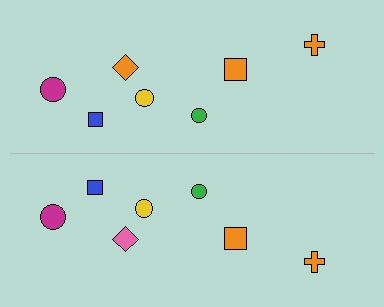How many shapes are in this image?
There are 14 shapes in this image.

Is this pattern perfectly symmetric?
No, the pattern is not perfectly symmetric. The pink diamond on the bottom side breaks the symmetry — its mirror counterpart is orange.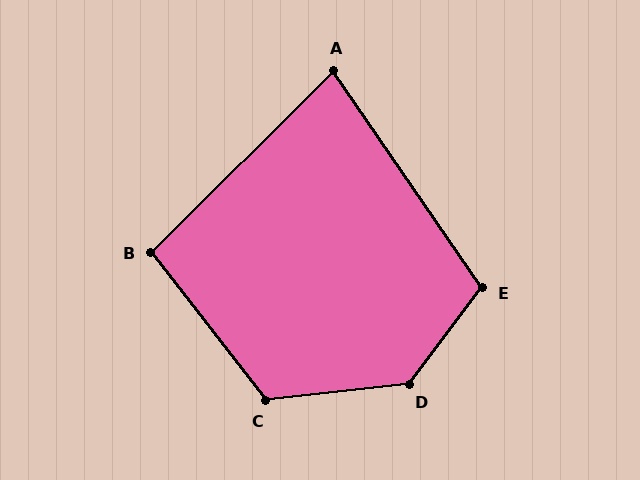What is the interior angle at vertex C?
Approximately 121 degrees (obtuse).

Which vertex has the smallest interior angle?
A, at approximately 80 degrees.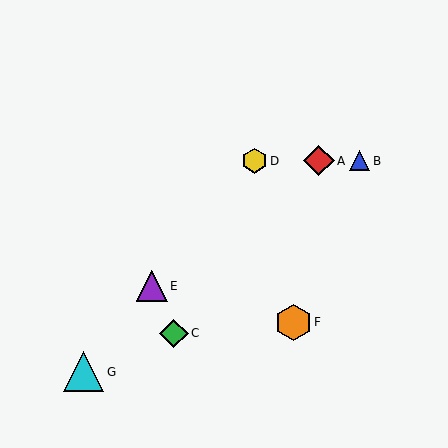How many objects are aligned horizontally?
3 objects (A, B, D) are aligned horizontally.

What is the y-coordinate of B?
Object B is at y≈161.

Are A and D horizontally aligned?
Yes, both are at y≈161.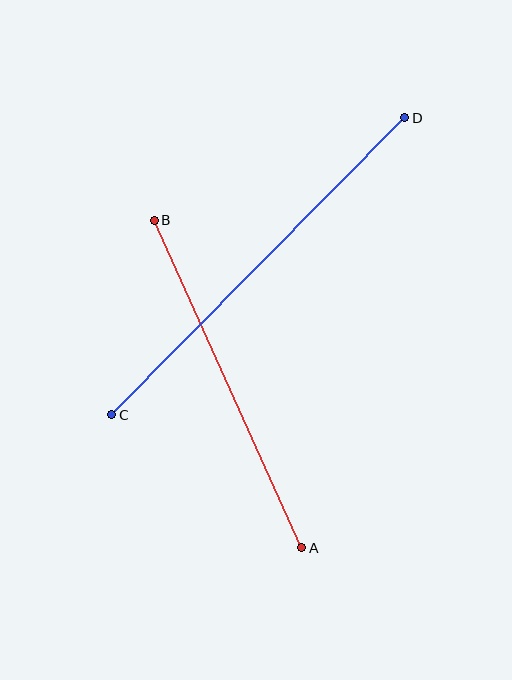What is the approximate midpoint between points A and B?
The midpoint is at approximately (228, 384) pixels.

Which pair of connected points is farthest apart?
Points C and D are farthest apart.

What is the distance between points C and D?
The distance is approximately 417 pixels.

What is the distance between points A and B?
The distance is approximately 359 pixels.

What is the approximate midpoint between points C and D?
The midpoint is at approximately (258, 266) pixels.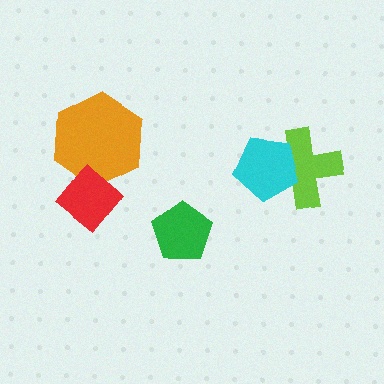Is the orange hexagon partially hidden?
Yes, it is partially covered by another shape.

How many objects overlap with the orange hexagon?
1 object overlaps with the orange hexagon.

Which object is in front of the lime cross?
The cyan pentagon is in front of the lime cross.